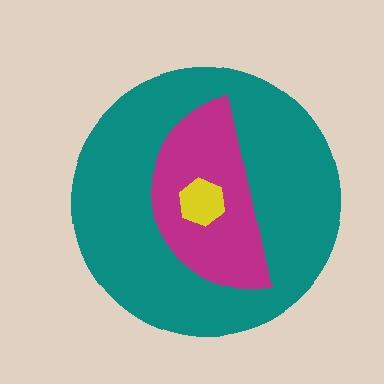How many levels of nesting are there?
3.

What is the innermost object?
The yellow hexagon.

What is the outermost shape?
The teal circle.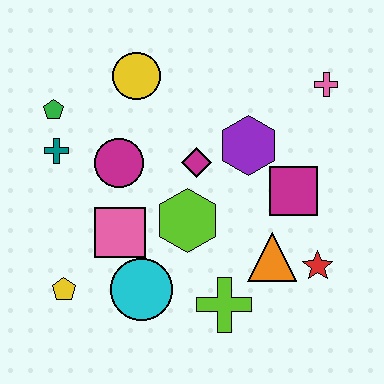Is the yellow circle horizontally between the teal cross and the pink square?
No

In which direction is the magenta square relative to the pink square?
The magenta square is to the right of the pink square.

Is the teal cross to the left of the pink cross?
Yes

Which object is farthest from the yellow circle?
The red star is farthest from the yellow circle.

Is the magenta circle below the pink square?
No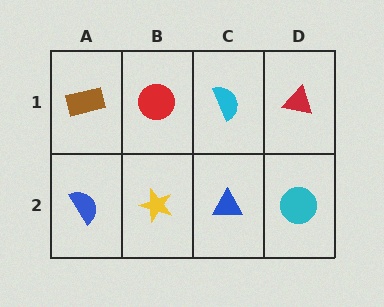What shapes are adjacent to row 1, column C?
A blue triangle (row 2, column C), a red circle (row 1, column B), a red triangle (row 1, column D).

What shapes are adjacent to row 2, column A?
A brown rectangle (row 1, column A), a yellow star (row 2, column B).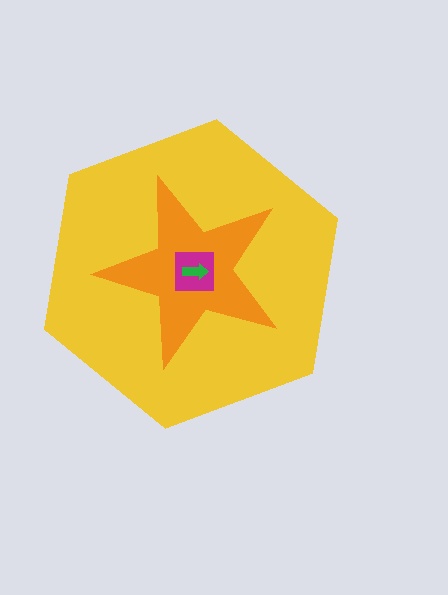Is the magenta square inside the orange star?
Yes.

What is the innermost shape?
The green arrow.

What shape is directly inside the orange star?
The magenta square.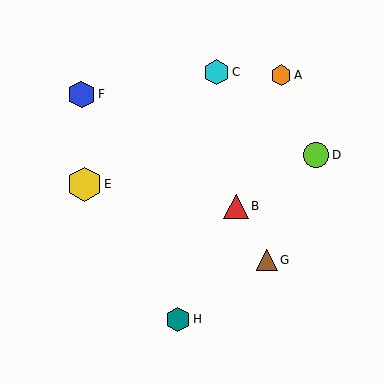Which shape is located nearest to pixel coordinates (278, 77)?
The orange hexagon (labeled A) at (281, 75) is nearest to that location.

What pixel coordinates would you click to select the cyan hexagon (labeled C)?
Click at (216, 72) to select the cyan hexagon C.